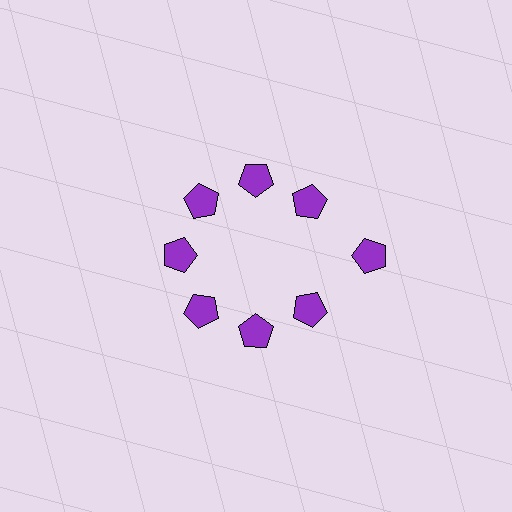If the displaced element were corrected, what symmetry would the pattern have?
It would have 8-fold rotational symmetry — the pattern would map onto itself every 45 degrees.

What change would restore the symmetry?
The symmetry would be restored by moving it inward, back onto the ring so that all 8 pentagons sit at equal angles and equal distance from the center.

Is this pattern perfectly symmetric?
No. The 8 purple pentagons are arranged in a ring, but one element near the 3 o'clock position is pushed outward from the center, breaking the 8-fold rotational symmetry.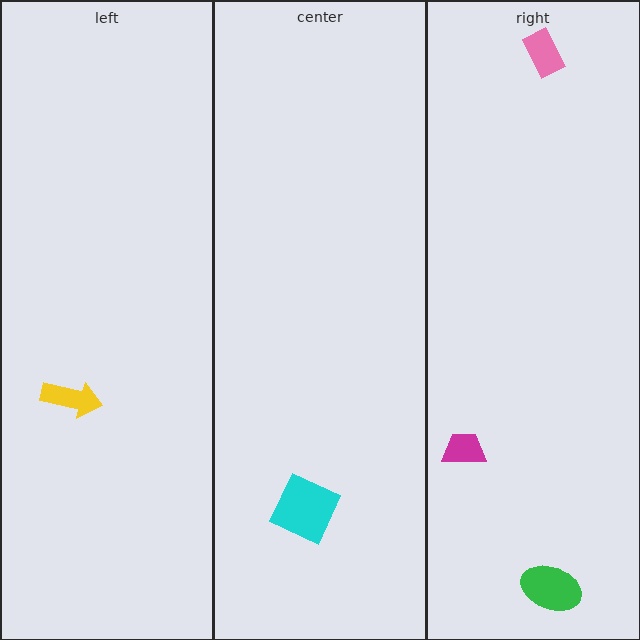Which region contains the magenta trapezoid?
The right region.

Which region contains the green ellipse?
The right region.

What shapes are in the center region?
The cyan square.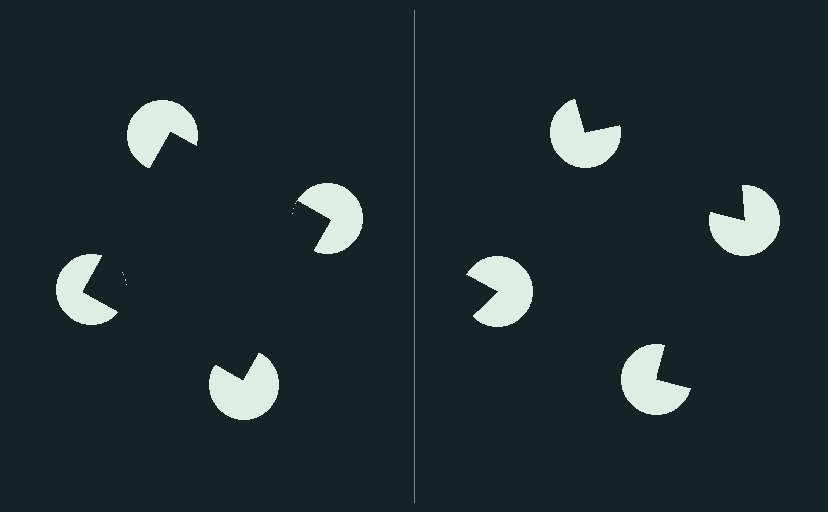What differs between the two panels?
The pac-man discs are positioned identically on both sides; only the wedge orientations differ. On the left they align to a square; on the right they are misaligned.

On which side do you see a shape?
An illusory square appears on the left side. On the right side the wedge cuts are rotated, so no coherent shape forms.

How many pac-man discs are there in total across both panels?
8 — 4 on each side.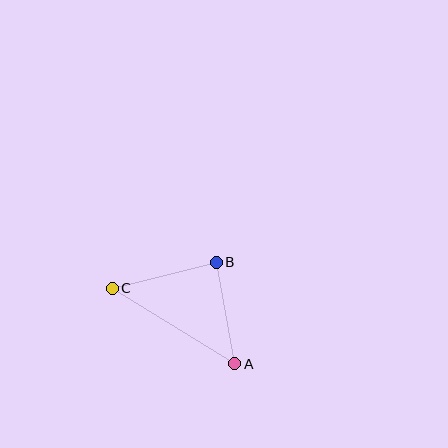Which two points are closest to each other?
Points A and B are closest to each other.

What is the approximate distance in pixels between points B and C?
The distance between B and C is approximately 107 pixels.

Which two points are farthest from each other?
Points A and C are farthest from each other.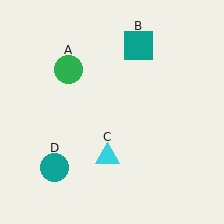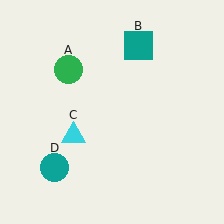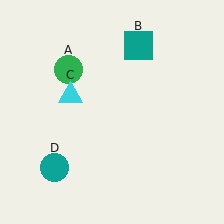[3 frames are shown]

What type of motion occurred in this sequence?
The cyan triangle (object C) rotated clockwise around the center of the scene.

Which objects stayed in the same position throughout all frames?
Green circle (object A) and teal square (object B) and teal circle (object D) remained stationary.